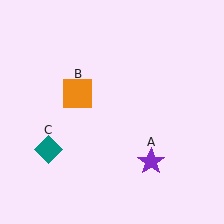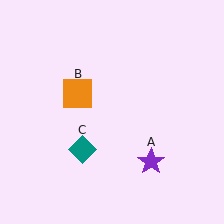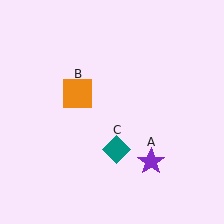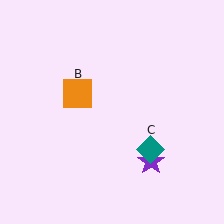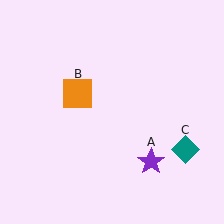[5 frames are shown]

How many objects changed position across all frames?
1 object changed position: teal diamond (object C).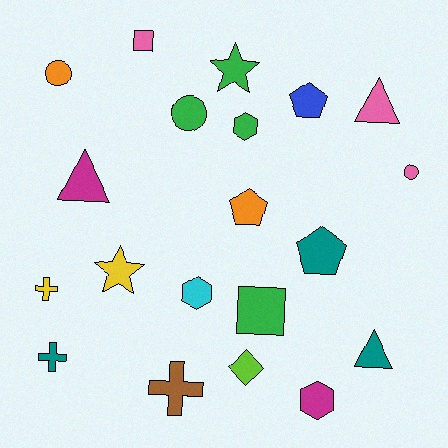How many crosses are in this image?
There are 3 crosses.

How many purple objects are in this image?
There are no purple objects.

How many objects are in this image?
There are 20 objects.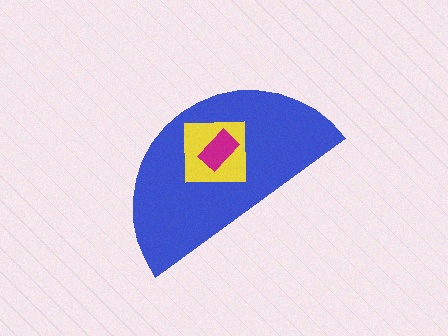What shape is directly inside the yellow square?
The magenta rectangle.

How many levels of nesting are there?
3.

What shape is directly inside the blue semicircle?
The yellow square.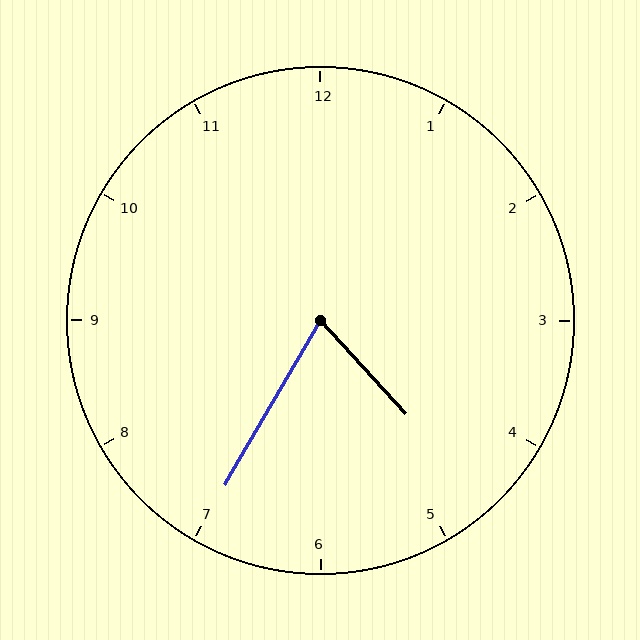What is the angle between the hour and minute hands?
Approximately 72 degrees.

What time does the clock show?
4:35.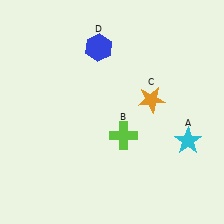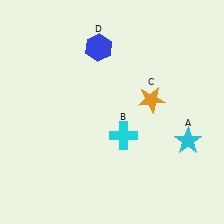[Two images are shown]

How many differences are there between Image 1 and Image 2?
There is 1 difference between the two images.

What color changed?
The cross (B) changed from lime in Image 1 to cyan in Image 2.